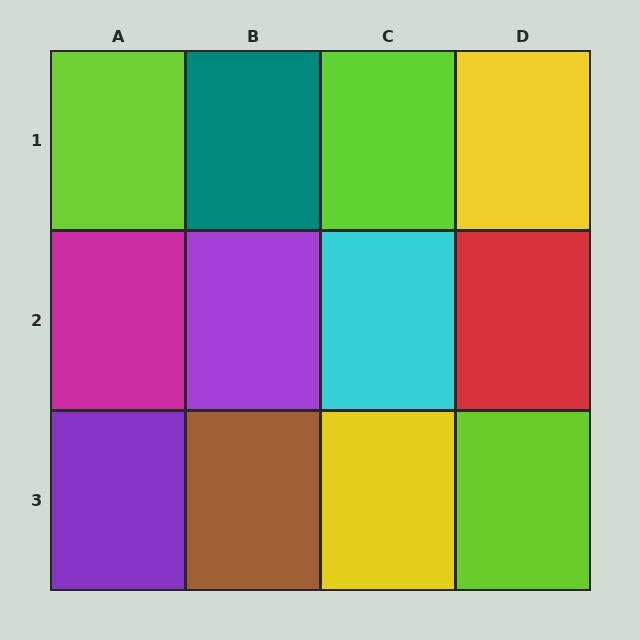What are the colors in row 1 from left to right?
Lime, teal, lime, yellow.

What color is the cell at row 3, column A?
Purple.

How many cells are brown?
1 cell is brown.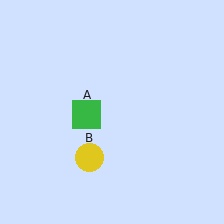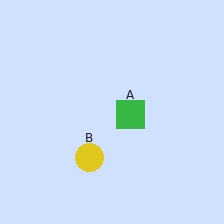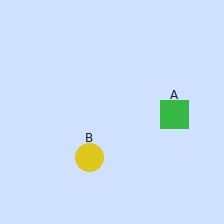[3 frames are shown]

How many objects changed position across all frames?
1 object changed position: green square (object A).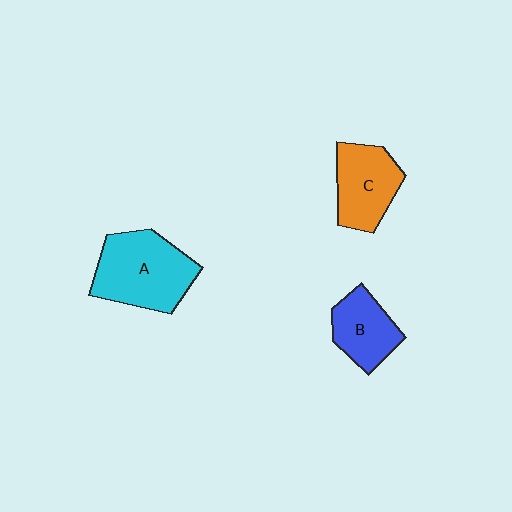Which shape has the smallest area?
Shape B (blue).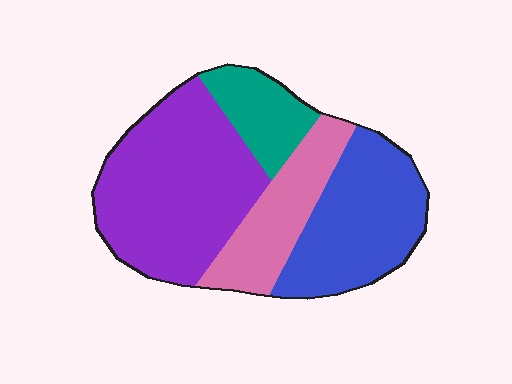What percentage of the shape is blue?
Blue covers roughly 30% of the shape.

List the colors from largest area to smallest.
From largest to smallest: purple, blue, pink, teal.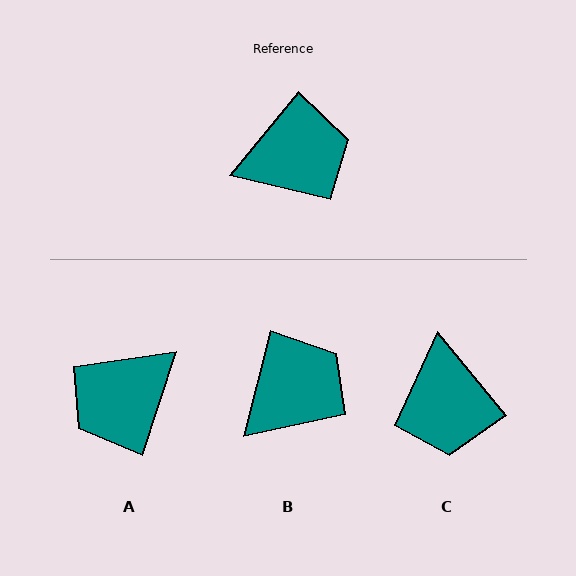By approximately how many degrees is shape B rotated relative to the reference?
Approximately 25 degrees counter-clockwise.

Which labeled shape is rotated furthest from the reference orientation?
A, about 158 degrees away.